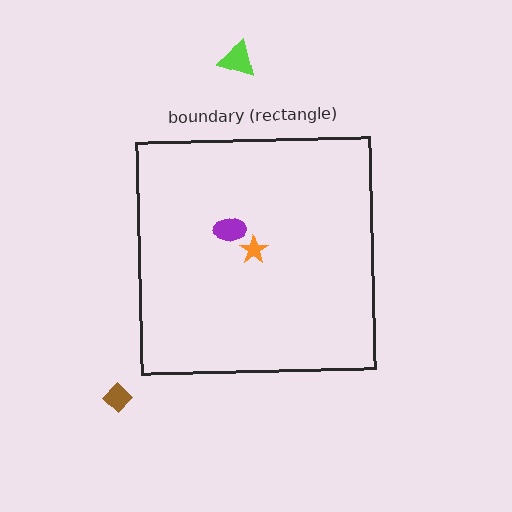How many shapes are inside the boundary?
2 inside, 2 outside.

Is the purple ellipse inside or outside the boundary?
Inside.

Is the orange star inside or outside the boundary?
Inside.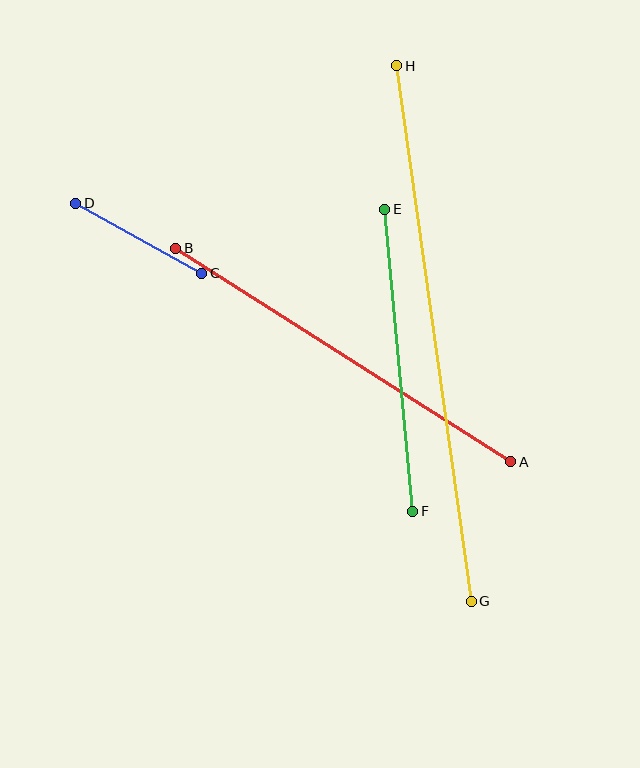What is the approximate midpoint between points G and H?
The midpoint is at approximately (434, 334) pixels.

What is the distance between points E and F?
The distance is approximately 303 pixels.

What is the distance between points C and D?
The distance is approximately 144 pixels.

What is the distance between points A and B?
The distance is approximately 397 pixels.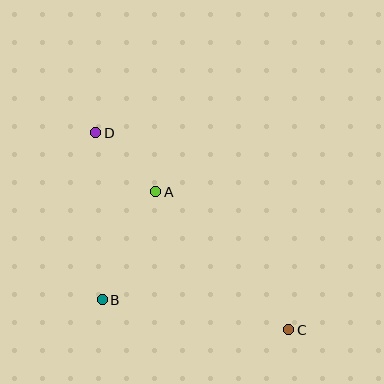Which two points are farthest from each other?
Points C and D are farthest from each other.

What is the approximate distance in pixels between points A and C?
The distance between A and C is approximately 192 pixels.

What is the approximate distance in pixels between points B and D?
The distance between B and D is approximately 167 pixels.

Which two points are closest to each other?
Points A and D are closest to each other.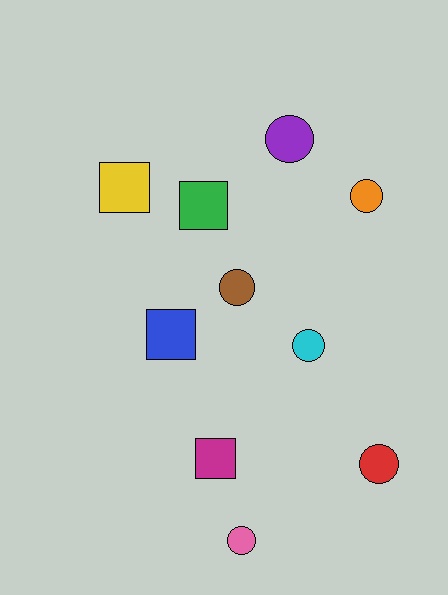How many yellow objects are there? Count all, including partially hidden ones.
There is 1 yellow object.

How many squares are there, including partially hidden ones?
There are 4 squares.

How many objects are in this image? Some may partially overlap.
There are 10 objects.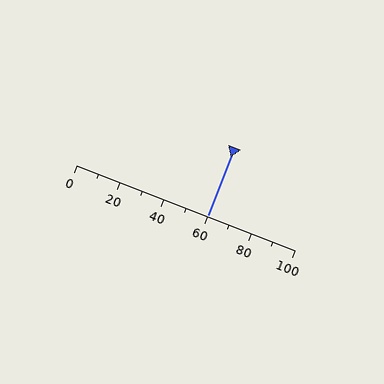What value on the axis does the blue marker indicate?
The marker indicates approximately 60.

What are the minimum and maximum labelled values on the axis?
The axis runs from 0 to 100.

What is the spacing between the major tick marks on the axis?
The major ticks are spaced 20 apart.